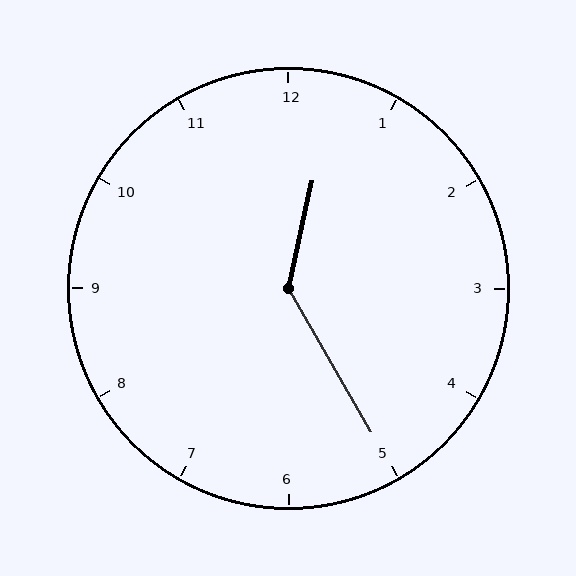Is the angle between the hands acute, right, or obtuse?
It is obtuse.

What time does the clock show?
12:25.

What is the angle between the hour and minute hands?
Approximately 138 degrees.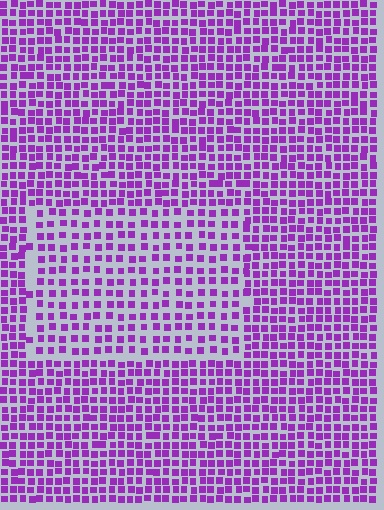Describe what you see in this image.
The image contains small purple elements arranged at two different densities. A rectangle-shaped region is visible where the elements are less densely packed than the surrounding area.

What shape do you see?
I see a rectangle.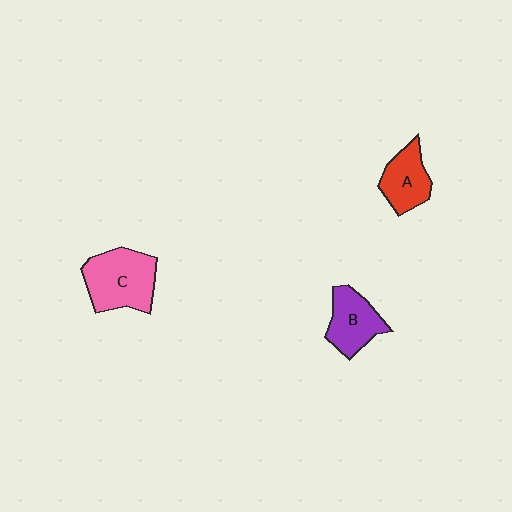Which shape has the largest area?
Shape C (pink).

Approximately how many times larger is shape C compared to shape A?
Approximately 1.5 times.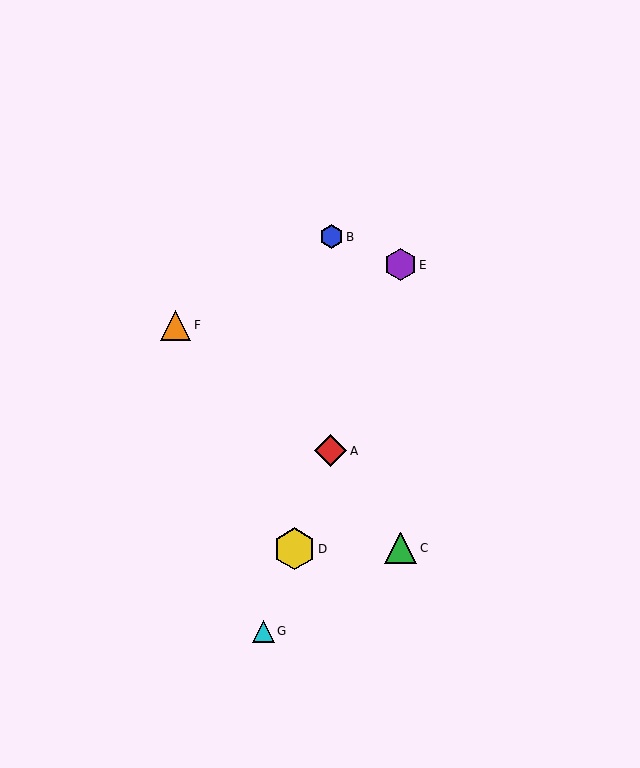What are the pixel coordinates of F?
Object F is at (176, 325).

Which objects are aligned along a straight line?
Objects A, D, E, G are aligned along a straight line.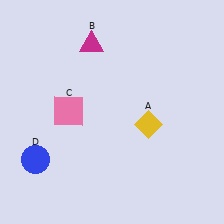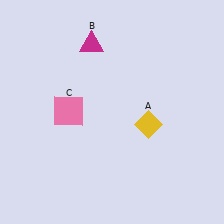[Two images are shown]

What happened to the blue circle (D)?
The blue circle (D) was removed in Image 2. It was in the bottom-left area of Image 1.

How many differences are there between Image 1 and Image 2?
There is 1 difference between the two images.